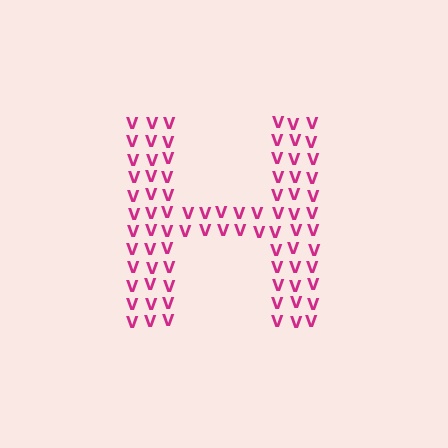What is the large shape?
The large shape is the letter H.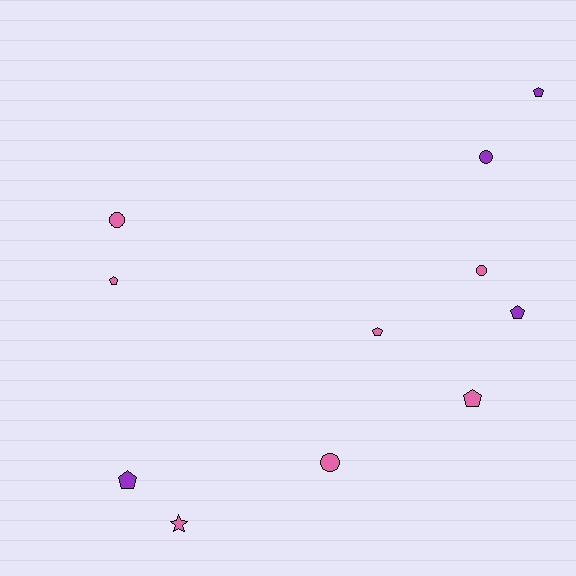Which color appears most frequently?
Pink, with 7 objects.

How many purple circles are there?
There is 1 purple circle.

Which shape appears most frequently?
Pentagon, with 6 objects.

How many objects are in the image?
There are 11 objects.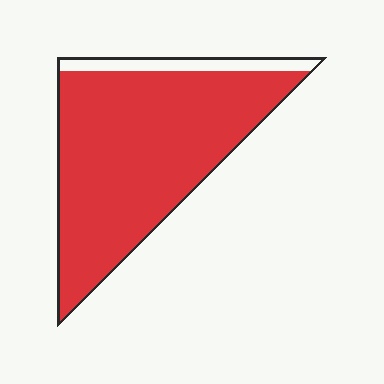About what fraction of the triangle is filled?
About nine tenths (9/10).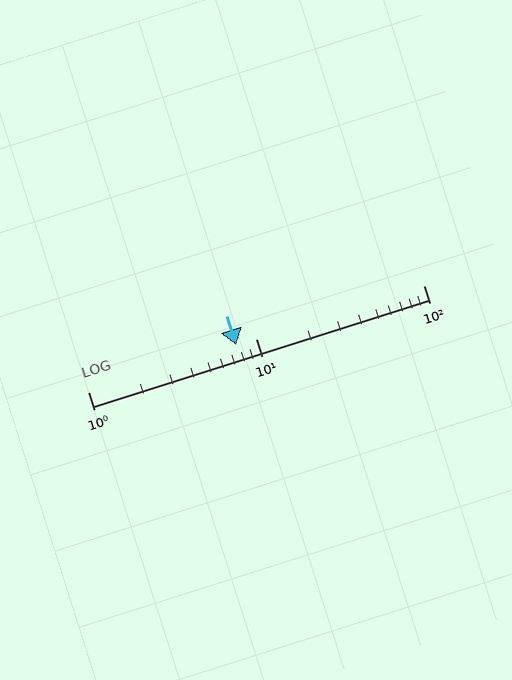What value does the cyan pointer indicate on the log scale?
The pointer indicates approximately 7.6.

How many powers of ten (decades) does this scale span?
The scale spans 2 decades, from 1 to 100.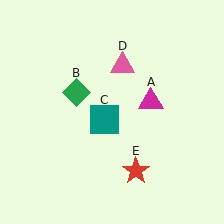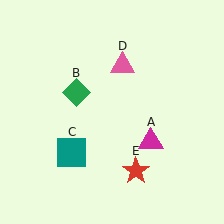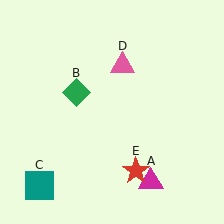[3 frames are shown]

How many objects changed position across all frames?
2 objects changed position: magenta triangle (object A), teal square (object C).